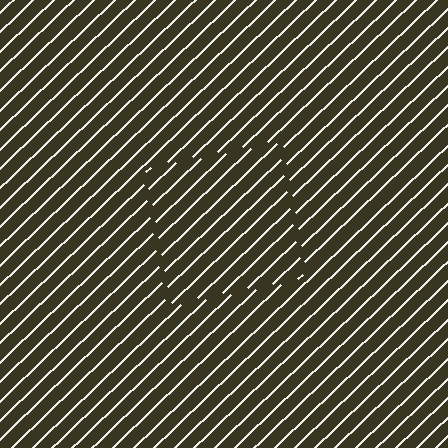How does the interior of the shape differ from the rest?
The interior of the shape contains the same grating, shifted by half a period — the contour is defined by the phase discontinuity where line-ends from the inner and outer gratings abut.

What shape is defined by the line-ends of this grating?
An illusory square. The interior of the shape contains the same grating, shifted by half a period — the contour is defined by the phase discontinuity where line-ends from the inner and outer gratings abut.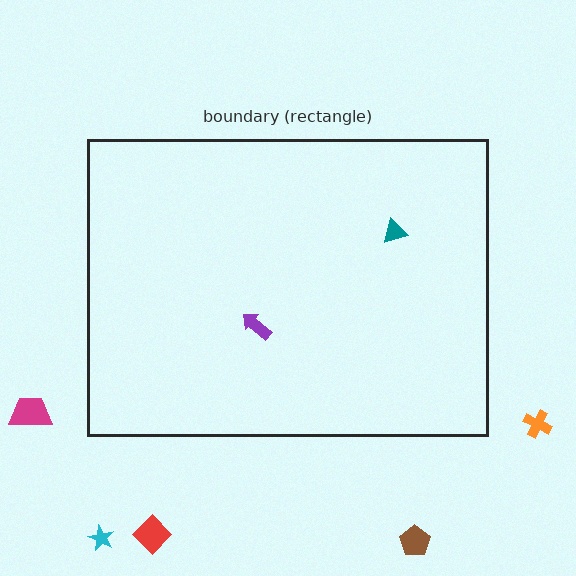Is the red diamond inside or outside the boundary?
Outside.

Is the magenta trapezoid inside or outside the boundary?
Outside.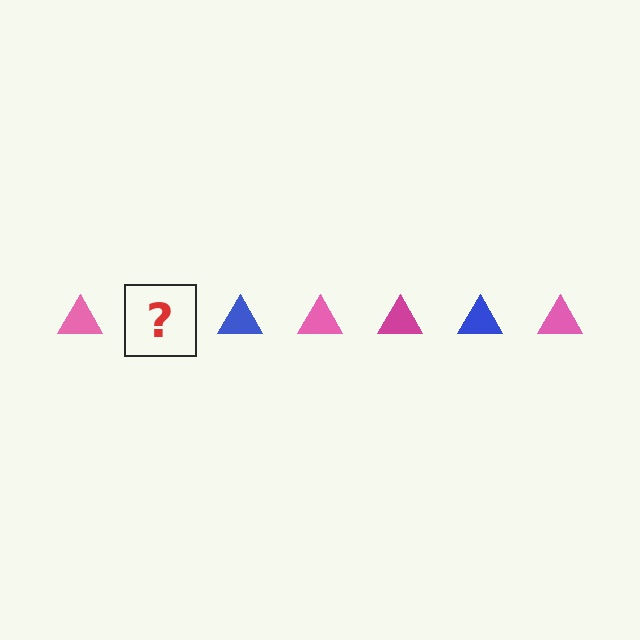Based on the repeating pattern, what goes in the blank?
The blank should be a magenta triangle.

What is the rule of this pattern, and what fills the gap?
The rule is that the pattern cycles through pink, magenta, blue triangles. The gap should be filled with a magenta triangle.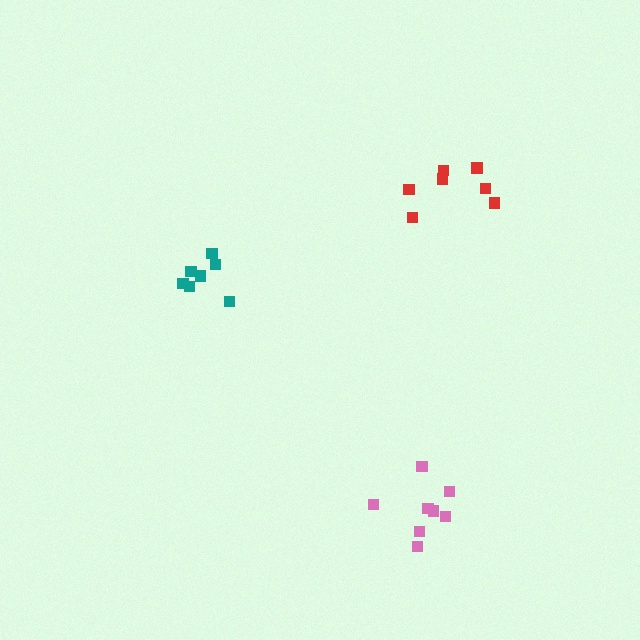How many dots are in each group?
Group 1: 7 dots, Group 2: 7 dots, Group 3: 8 dots (22 total).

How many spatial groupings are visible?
There are 3 spatial groupings.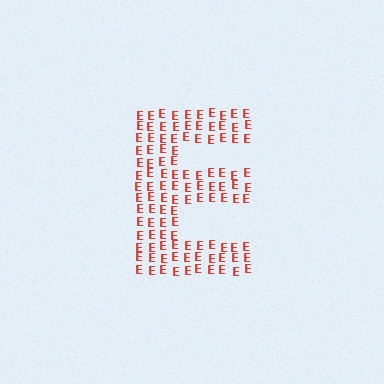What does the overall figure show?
The overall figure shows the letter E.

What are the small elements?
The small elements are letter E's.